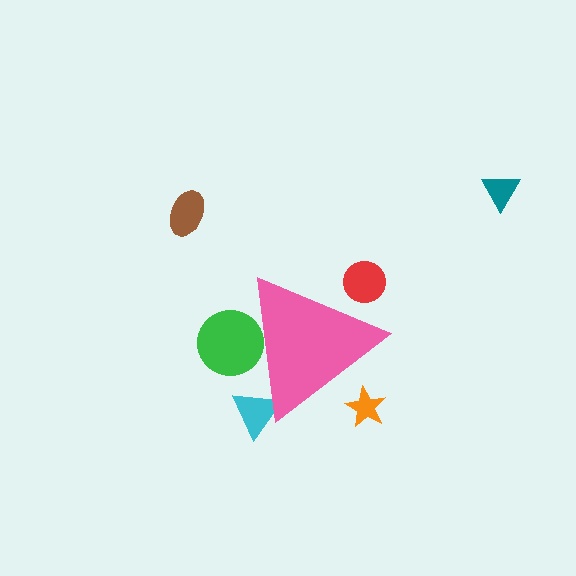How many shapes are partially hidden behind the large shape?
4 shapes are partially hidden.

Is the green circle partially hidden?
Yes, the green circle is partially hidden behind the pink triangle.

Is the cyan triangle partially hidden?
Yes, the cyan triangle is partially hidden behind the pink triangle.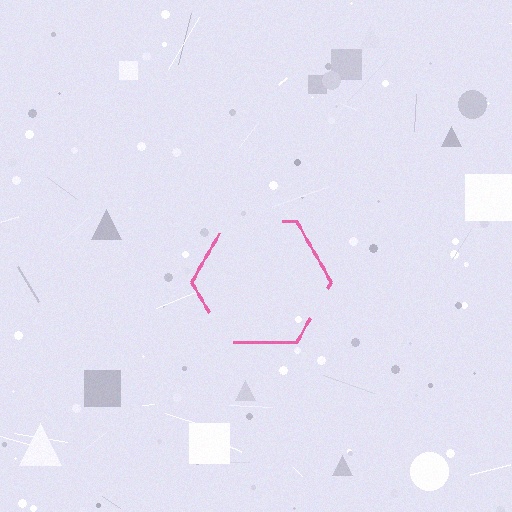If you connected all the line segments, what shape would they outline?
They would outline a hexagon.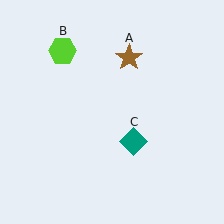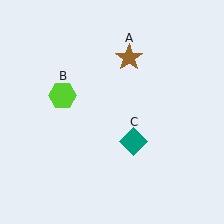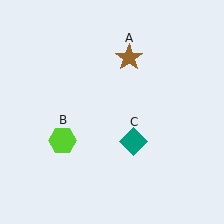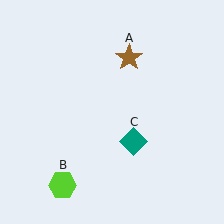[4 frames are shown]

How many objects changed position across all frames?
1 object changed position: lime hexagon (object B).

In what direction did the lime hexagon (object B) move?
The lime hexagon (object B) moved down.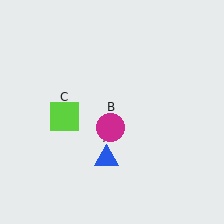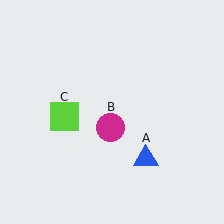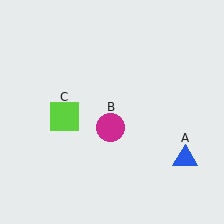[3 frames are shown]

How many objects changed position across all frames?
1 object changed position: blue triangle (object A).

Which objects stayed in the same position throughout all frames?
Magenta circle (object B) and lime square (object C) remained stationary.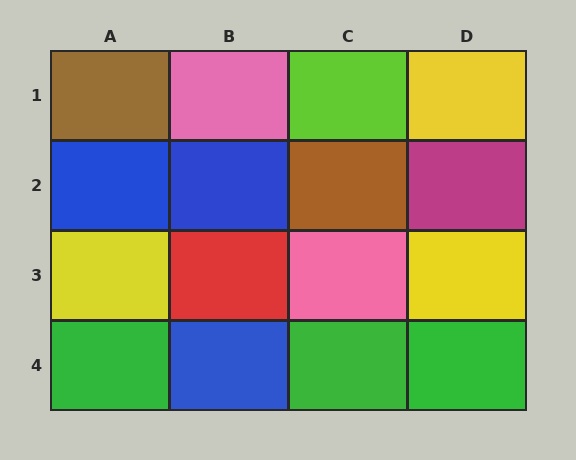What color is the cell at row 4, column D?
Green.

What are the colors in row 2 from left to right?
Blue, blue, brown, magenta.